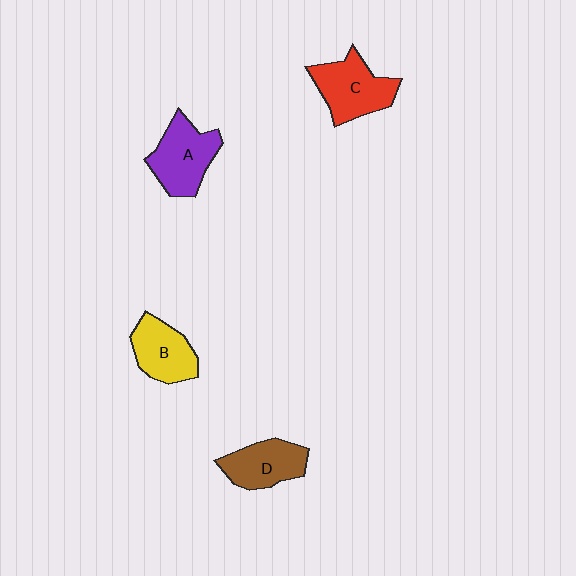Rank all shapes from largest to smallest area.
From largest to smallest: C (red), A (purple), B (yellow), D (brown).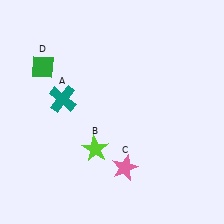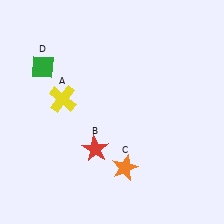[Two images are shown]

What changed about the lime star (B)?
In Image 1, B is lime. In Image 2, it changed to red.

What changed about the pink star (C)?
In Image 1, C is pink. In Image 2, it changed to orange.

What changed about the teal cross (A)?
In Image 1, A is teal. In Image 2, it changed to yellow.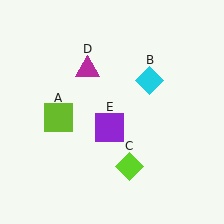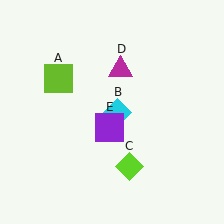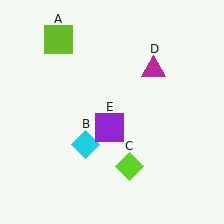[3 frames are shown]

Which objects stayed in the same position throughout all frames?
Lime diamond (object C) and purple square (object E) remained stationary.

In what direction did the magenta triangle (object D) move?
The magenta triangle (object D) moved right.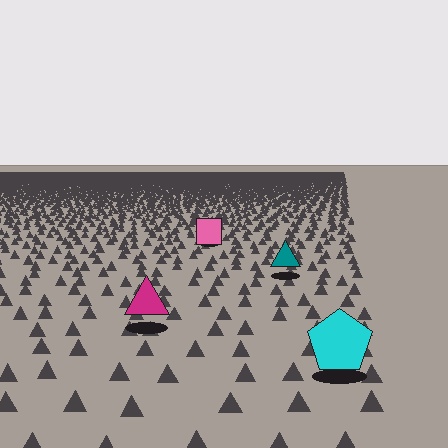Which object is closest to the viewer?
The cyan pentagon is closest. The texture marks near it are larger and more spread out.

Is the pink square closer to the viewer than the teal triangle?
No. The teal triangle is closer — you can tell from the texture gradient: the ground texture is coarser near it.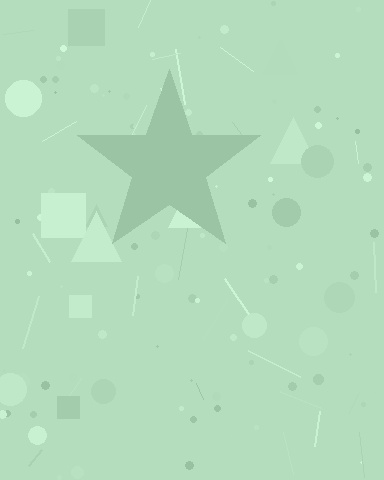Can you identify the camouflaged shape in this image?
The camouflaged shape is a star.